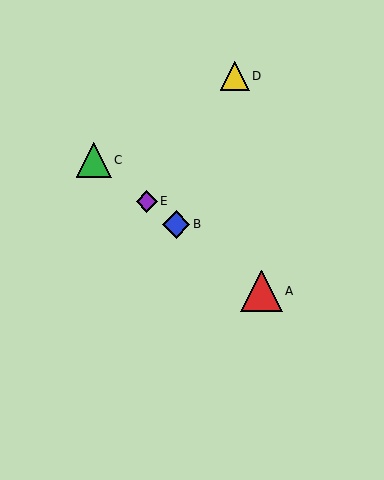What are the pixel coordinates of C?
Object C is at (94, 160).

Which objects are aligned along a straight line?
Objects A, B, C, E are aligned along a straight line.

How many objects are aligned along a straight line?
4 objects (A, B, C, E) are aligned along a straight line.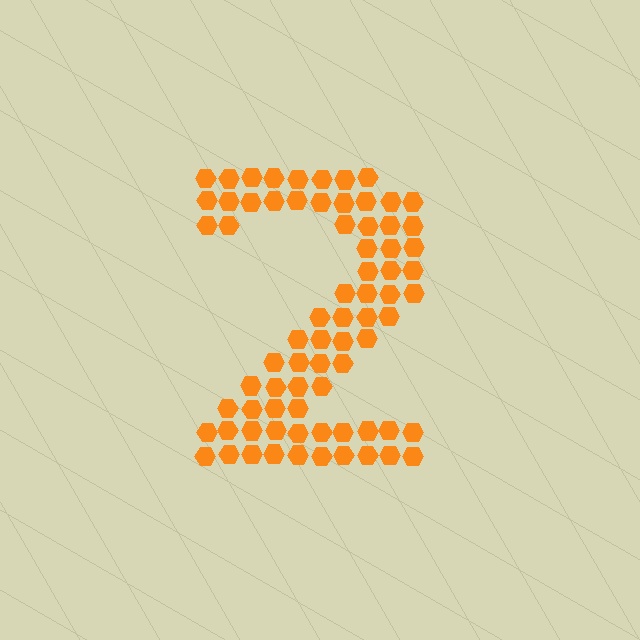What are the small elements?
The small elements are hexagons.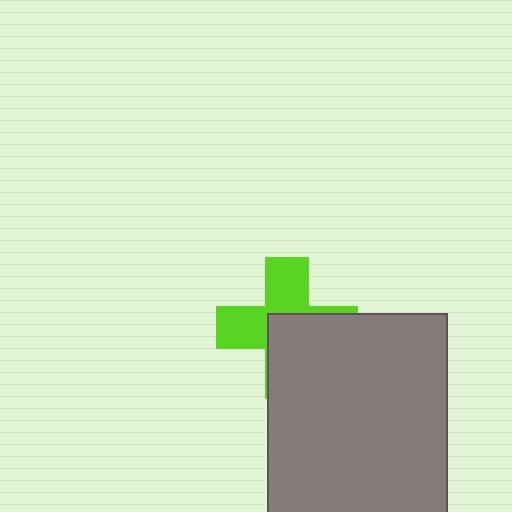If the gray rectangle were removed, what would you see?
You would see the complete lime cross.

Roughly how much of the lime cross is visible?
About half of it is visible (roughly 49%).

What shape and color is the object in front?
The object in front is a gray rectangle.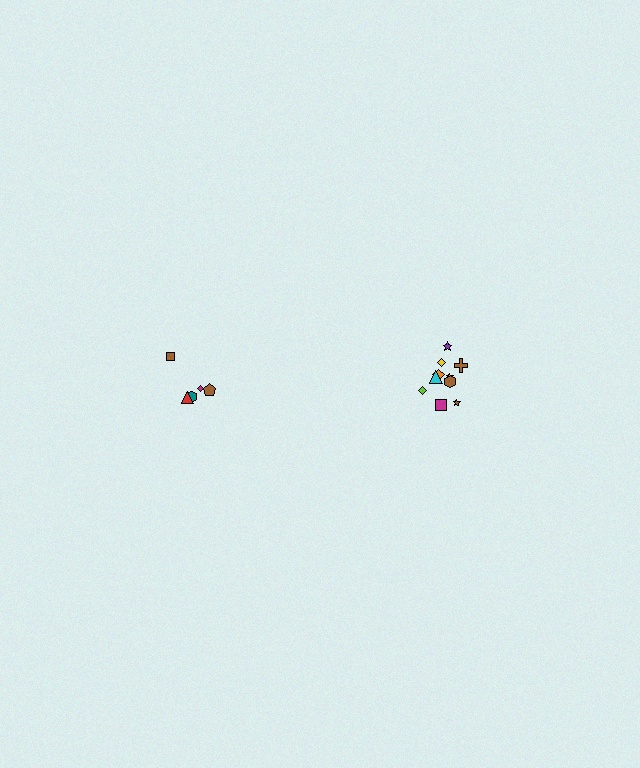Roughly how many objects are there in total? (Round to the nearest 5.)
Roughly 15 objects in total.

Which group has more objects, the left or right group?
The right group.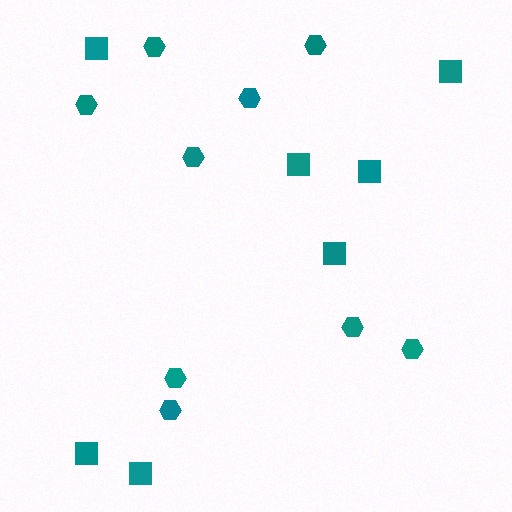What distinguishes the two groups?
There are 2 groups: one group of squares (7) and one group of hexagons (9).